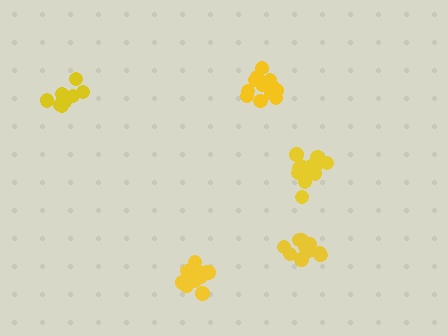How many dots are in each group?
Group 1: 14 dots, Group 2: 9 dots, Group 3: 13 dots, Group 4: 11 dots, Group 5: 13 dots (60 total).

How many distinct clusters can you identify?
There are 5 distinct clusters.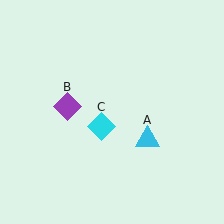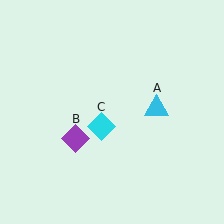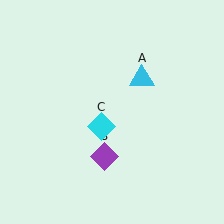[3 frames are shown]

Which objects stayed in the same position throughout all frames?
Cyan diamond (object C) remained stationary.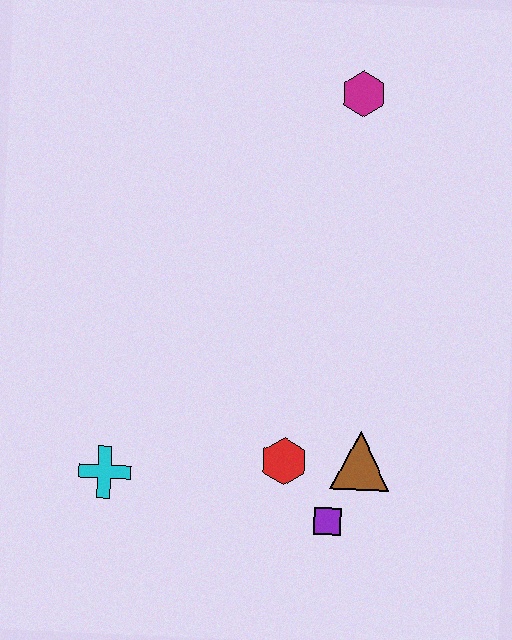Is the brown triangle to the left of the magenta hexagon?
No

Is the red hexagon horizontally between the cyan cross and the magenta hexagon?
Yes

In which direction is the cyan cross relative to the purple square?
The cyan cross is to the left of the purple square.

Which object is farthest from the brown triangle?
The magenta hexagon is farthest from the brown triangle.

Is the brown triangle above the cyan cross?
Yes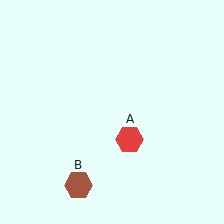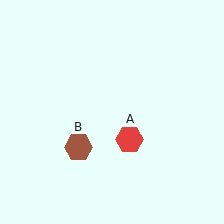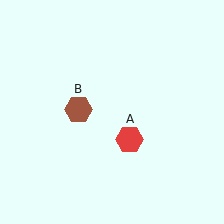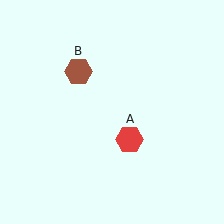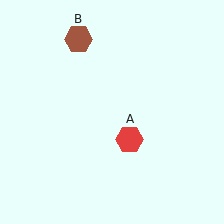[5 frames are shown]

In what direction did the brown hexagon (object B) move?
The brown hexagon (object B) moved up.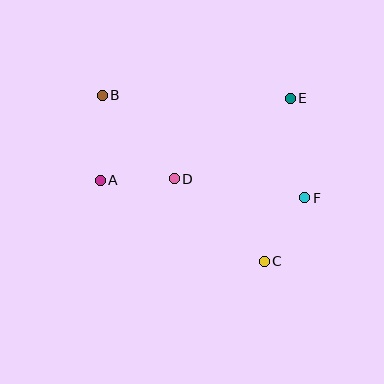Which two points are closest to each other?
Points A and D are closest to each other.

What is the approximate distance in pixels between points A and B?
The distance between A and B is approximately 85 pixels.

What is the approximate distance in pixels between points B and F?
The distance between B and F is approximately 227 pixels.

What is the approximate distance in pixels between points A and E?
The distance between A and E is approximately 207 pixels.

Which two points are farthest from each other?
Points B and C are farthest from each other.